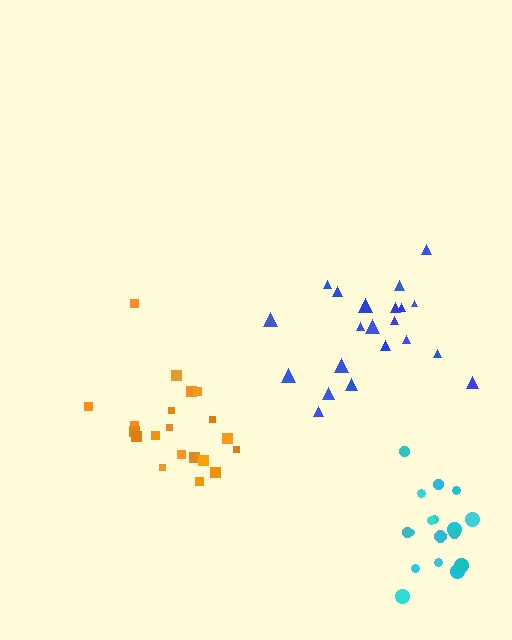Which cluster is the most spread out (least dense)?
Orange.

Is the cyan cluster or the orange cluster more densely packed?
Cyan.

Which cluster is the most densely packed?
Blue.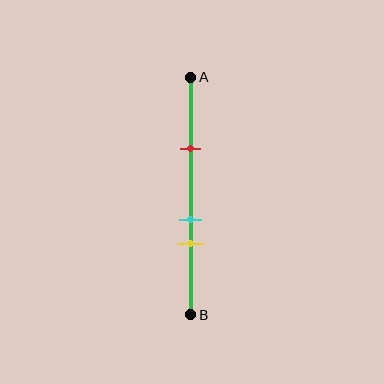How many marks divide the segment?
There are 3 marks dividing the segment.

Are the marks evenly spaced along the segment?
No, the marks are not evenly spaced.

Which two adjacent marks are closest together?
The cyan and yellow marks are the closest adjacent pair.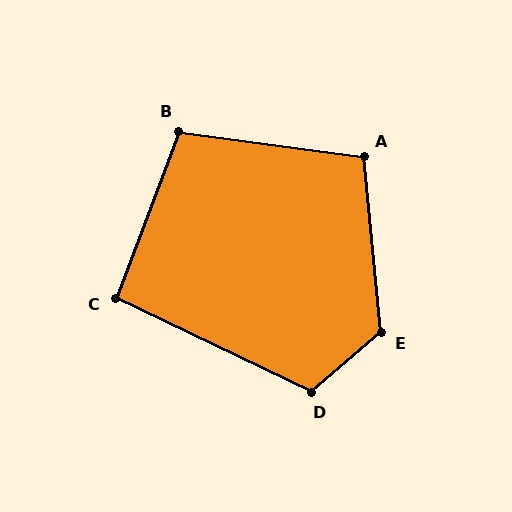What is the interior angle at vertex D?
Approximately 114 degrees (obtuse).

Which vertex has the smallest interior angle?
C, at approximately 95 degrees.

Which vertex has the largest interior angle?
E, at approximately 125 degrees.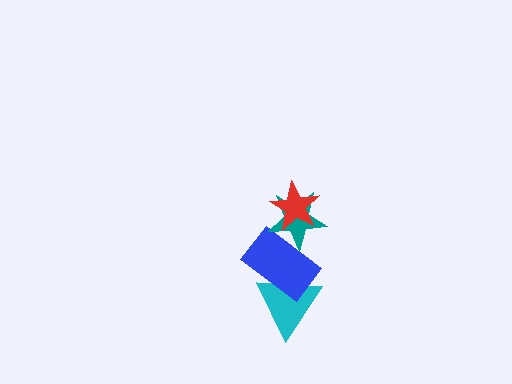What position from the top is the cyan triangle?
The cyan triangle is 4th from the top.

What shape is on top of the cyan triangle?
The blue rectangle is on top of the cyan triangle.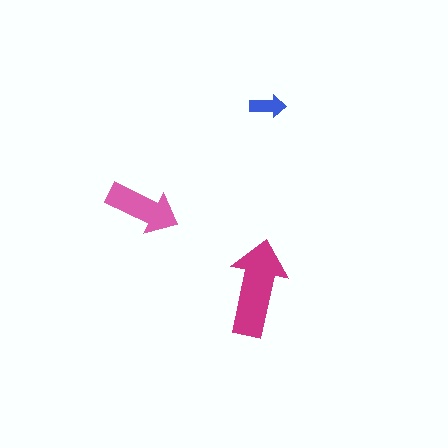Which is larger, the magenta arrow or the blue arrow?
The magenta one.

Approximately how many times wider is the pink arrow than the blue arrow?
About 2 times wider.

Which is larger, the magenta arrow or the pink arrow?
The magenta one.